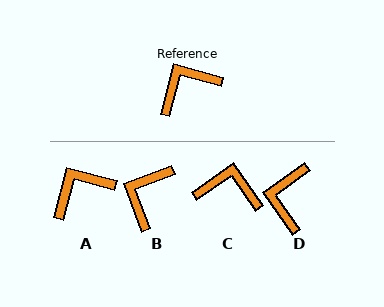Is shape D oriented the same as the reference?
No, it is off by about 50 degrees.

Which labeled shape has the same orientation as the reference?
A.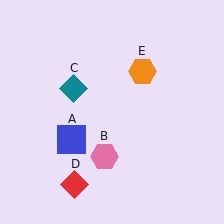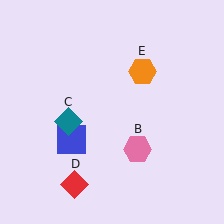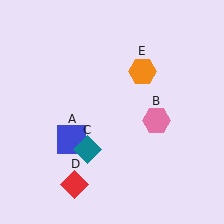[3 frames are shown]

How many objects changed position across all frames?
2 objects changed position: pink hexagon (object B), teal diamond (object C).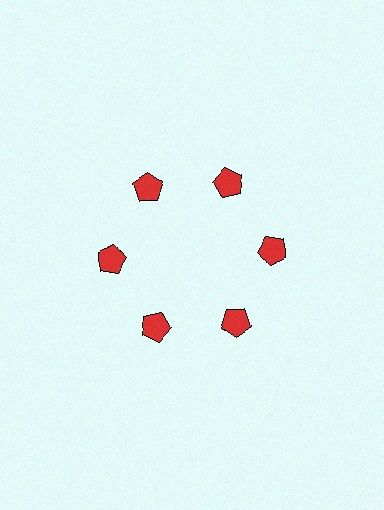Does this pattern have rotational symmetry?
Yes, this pattern has 6-fold rotational symmetry. It looks the same after rotating 60 degrees around the center.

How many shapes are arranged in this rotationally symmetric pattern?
There are 6 shapes, arranged in 6 groups of 1.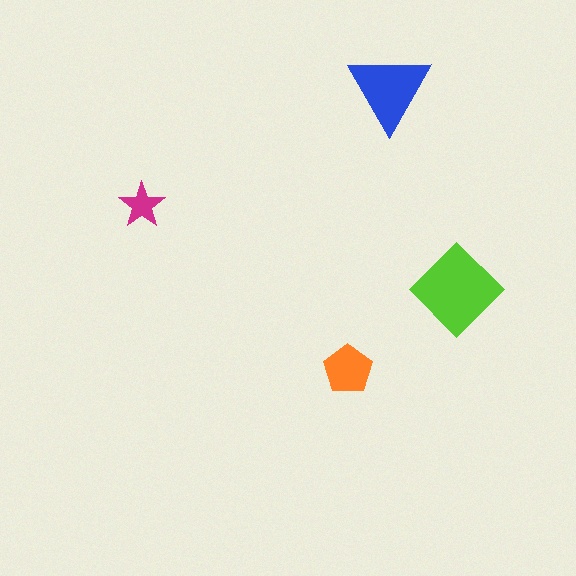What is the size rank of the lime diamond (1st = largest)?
1st.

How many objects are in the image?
There are 4 objects in the image.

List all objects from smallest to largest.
The magenta star, the orange pentagon, the blue triangle, the lime diamond.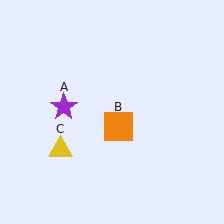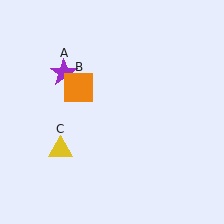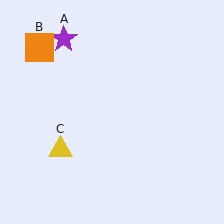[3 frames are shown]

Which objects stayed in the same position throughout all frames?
Yellow triangle (object C) remained stationary.